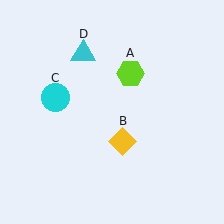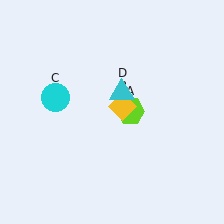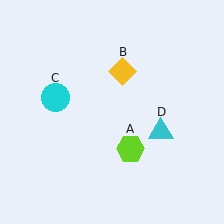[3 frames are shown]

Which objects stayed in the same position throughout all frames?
Cyan circle (object C) remained stationary.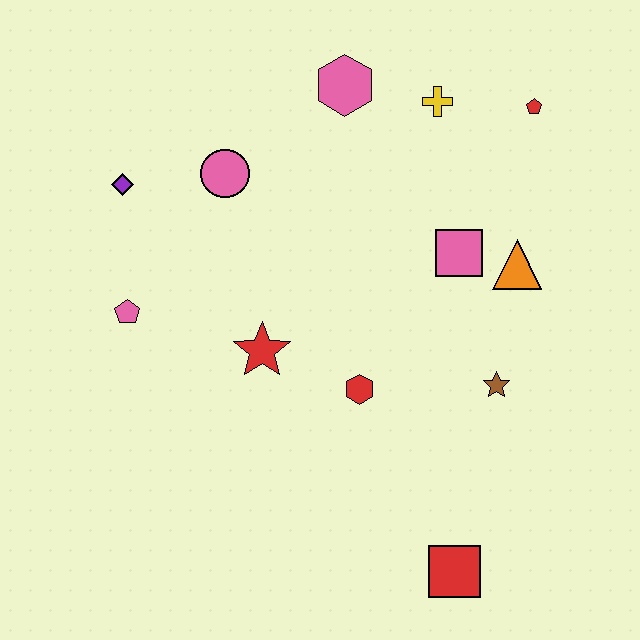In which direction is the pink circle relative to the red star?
The pink circle is above the red star.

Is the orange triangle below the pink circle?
Yes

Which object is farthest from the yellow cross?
The red square is farthest from the yellow cross.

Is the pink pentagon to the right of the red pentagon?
No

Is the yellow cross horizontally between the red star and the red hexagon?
No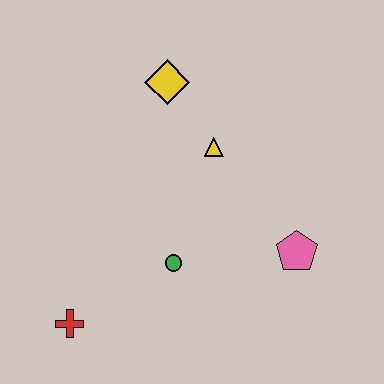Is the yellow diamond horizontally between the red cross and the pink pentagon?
Yes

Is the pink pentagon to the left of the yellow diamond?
No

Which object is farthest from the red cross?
The yellow diamond is farthest from the red cross.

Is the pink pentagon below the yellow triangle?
Yes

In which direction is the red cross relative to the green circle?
The red cross is to the left of the green circle.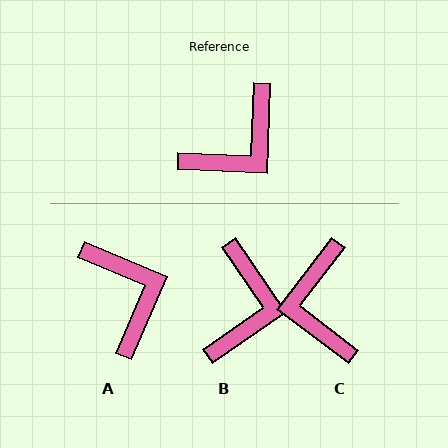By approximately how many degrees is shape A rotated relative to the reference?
Approximately 69 degrees counter-clockwise.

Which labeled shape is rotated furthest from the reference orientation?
C, about 125 degrees away.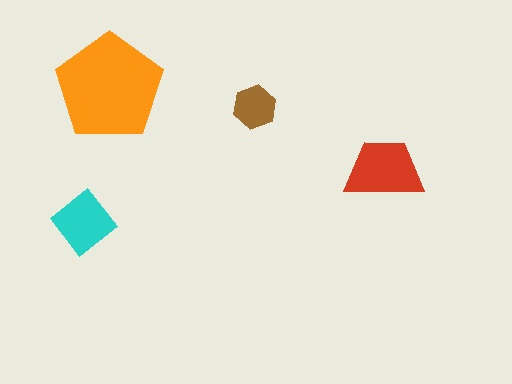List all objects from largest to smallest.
The orange pentagon, the red trapezoid, the cyan diamond, the brown hexagon.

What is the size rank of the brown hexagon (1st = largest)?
4th.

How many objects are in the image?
There are 4 objects in the image.